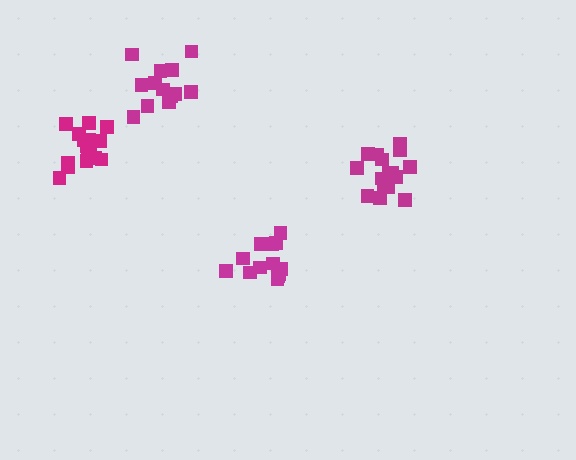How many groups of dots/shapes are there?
There are 4 groups.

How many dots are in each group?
Group 1: 17 dots, Group 2: 13 dots, Group 3: 14 dots, Group 4: 17 dots (61 total).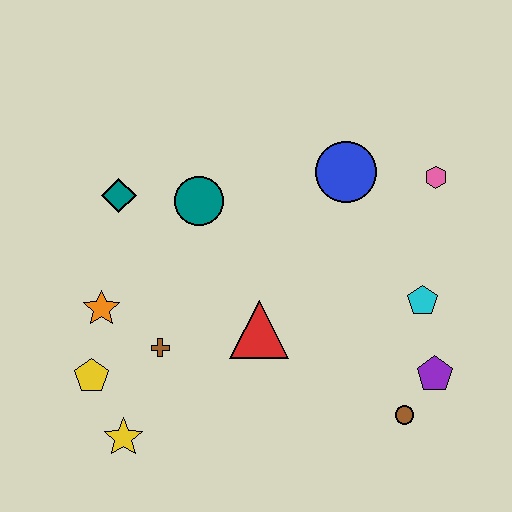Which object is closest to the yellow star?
The yellow pentagon is closest to the yellow star.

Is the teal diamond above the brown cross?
Yes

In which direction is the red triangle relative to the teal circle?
The red triangle is below the teal circle.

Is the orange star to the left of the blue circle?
Yes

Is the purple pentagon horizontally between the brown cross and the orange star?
No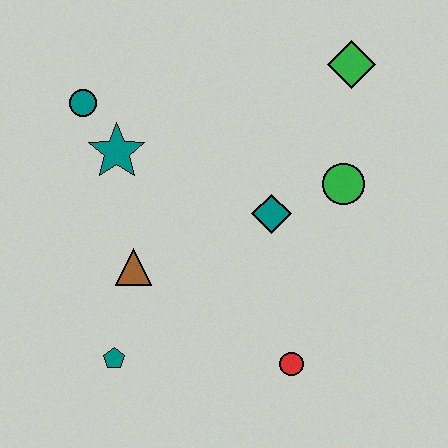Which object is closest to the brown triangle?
The teal pentagon is closest to the brown triangle.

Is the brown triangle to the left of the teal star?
No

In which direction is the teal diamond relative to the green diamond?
The teal diamond is below the green diamond.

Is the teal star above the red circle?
Yes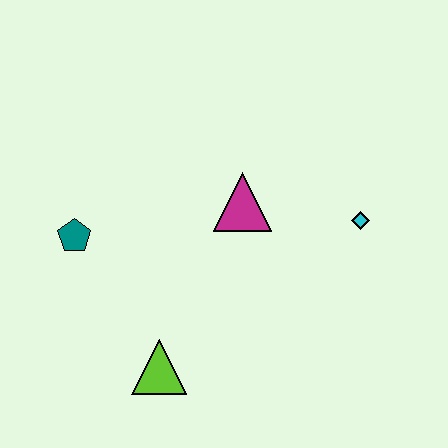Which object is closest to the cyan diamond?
The magenta triangle is closest to the cyan diamond.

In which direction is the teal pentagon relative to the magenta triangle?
The teal pentagon is to the left of the magenta triangle.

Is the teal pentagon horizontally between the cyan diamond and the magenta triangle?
No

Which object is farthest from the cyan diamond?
The teal pentagon is farthest from the cyan diamond.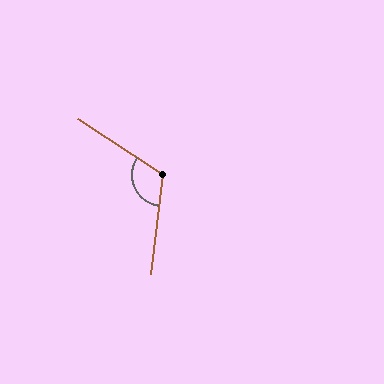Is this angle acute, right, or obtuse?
It is obtuse.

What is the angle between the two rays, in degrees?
Approximately 116 degrees.